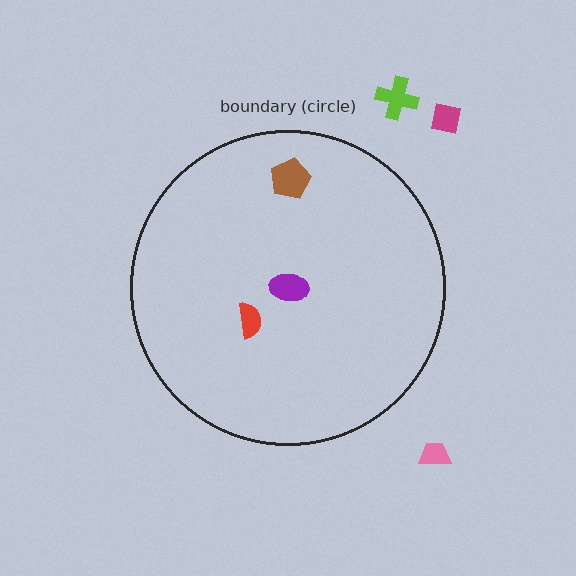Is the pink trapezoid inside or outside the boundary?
Outside.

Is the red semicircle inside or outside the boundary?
Inside.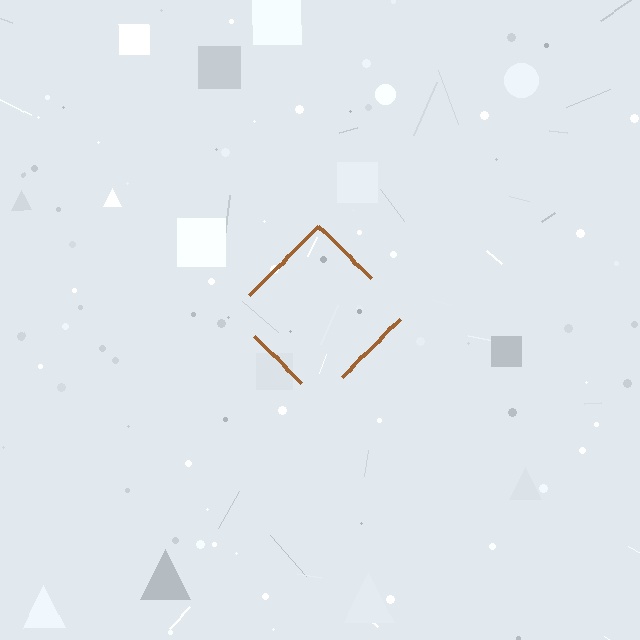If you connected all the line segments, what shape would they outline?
They would outline a diamond.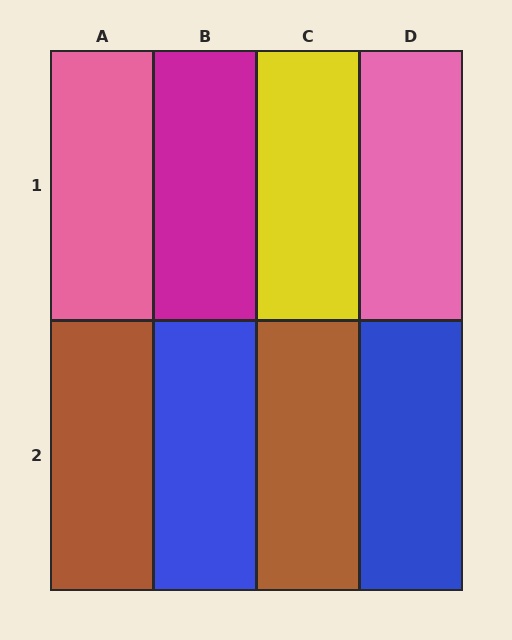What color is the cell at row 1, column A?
Pink.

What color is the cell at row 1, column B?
Magenta.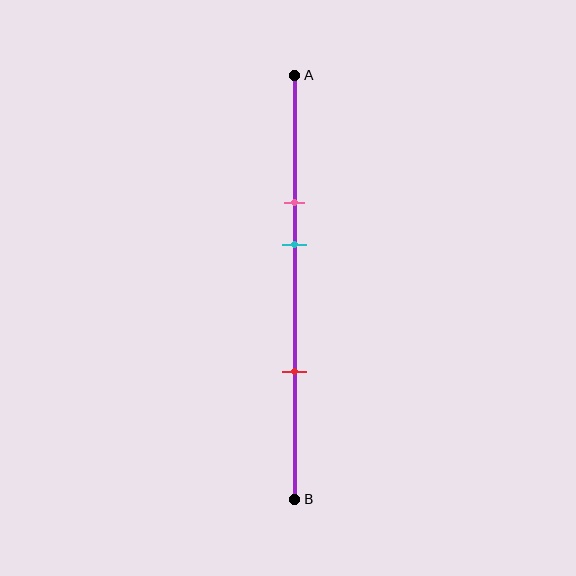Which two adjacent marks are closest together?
The pink and cyan marks are the closest adjacent pair.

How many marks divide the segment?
There are 3 marks dividing the segment.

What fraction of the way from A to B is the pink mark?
The pink mark is approximately 30% (0.3) of the way from A to B.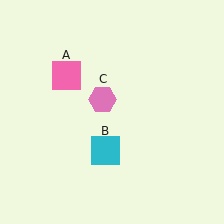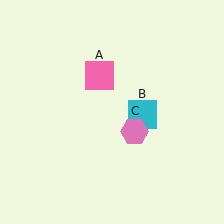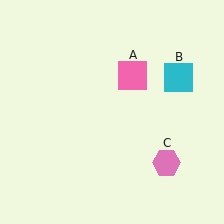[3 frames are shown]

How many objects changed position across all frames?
3 objects changed position: pink square (object A), cyan square (object B), pink hexagon (object C).